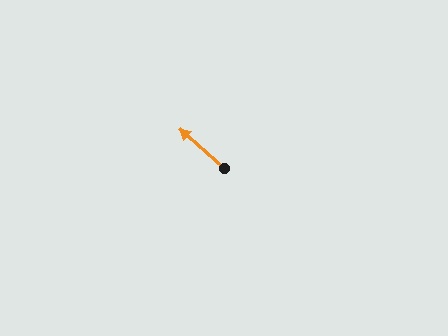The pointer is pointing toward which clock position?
Roughly 10 o'clock.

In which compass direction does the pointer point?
Northwest.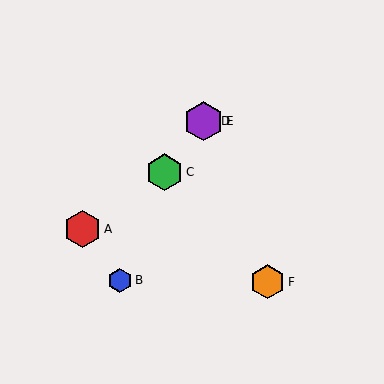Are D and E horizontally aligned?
Yes, both are at y≈121.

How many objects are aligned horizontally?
2 objects (D, E) are aligned horizontally.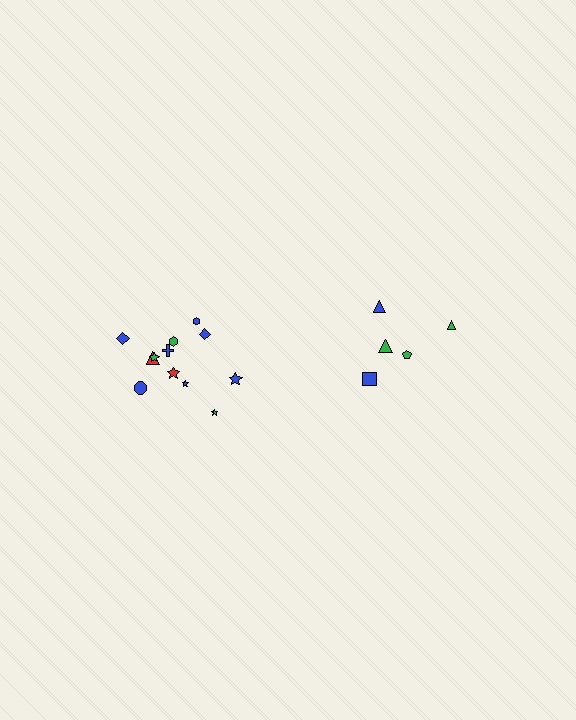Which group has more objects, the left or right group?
The left group.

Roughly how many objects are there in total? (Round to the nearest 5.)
Roughly 15 objects in total.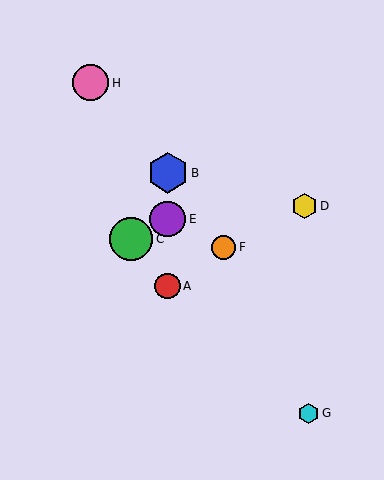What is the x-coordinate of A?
Object A is at x≈168.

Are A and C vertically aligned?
No, A is at x≈168 and C is at x≈131.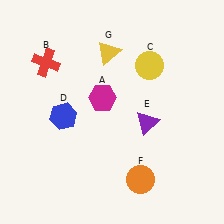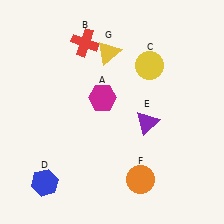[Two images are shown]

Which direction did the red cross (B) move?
The red cross (B) moved right.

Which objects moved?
The objects that moved are: the red cross (B), the blue hexagon (D).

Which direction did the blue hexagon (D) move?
The blue hexagon (D) moved down.